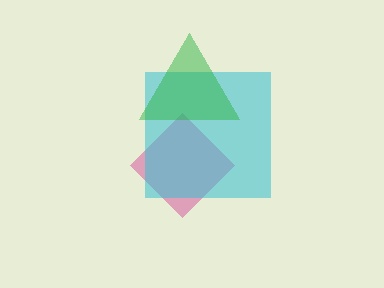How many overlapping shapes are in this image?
There are 3 overlapping shapes in the image.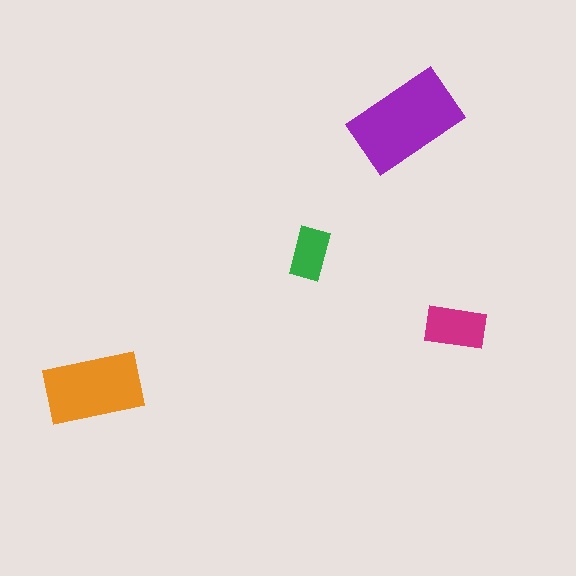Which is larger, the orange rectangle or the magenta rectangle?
The orange one.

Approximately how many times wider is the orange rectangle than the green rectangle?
About 2 times wider.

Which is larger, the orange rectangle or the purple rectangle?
The purple one.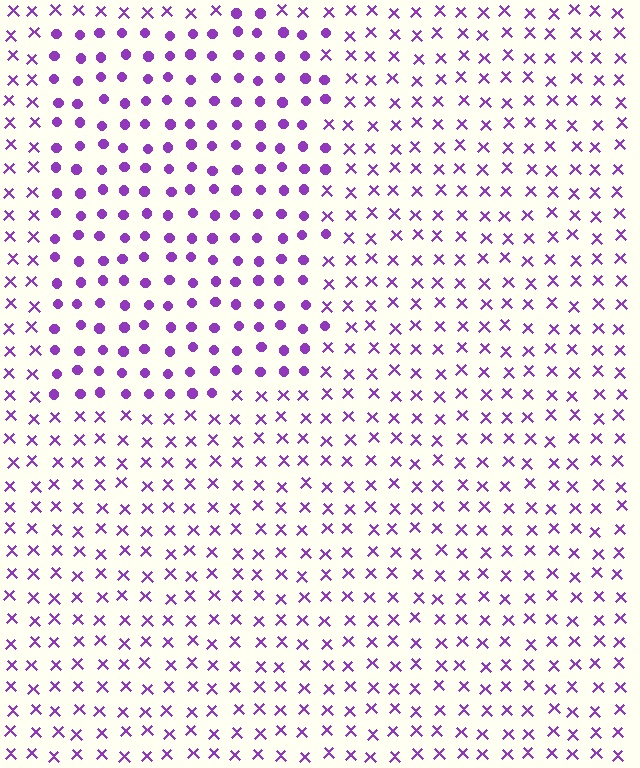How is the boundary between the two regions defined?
The boundary is defined by a change in element shape: circles inside vs. X marks outside. All elements share the same color and spacing.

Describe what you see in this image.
The image is filled with small purple elements arranged in a uniform grid. A rectangle-shaped region contains circles, while the surrounding area contains X marks. The boundary is defined purely by the change in element shape.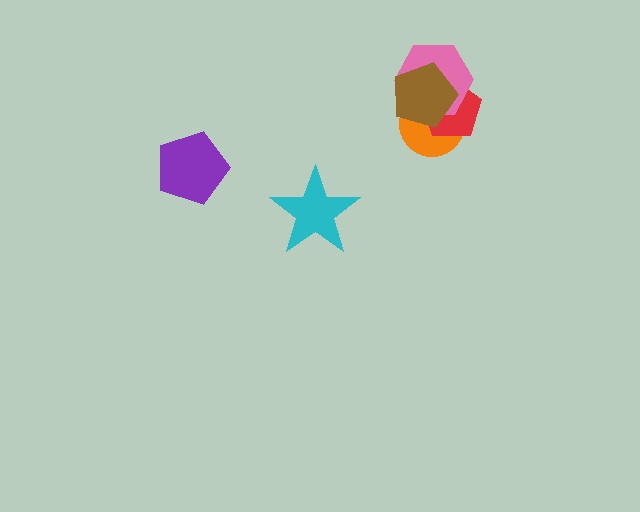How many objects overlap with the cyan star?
0 objects overlap with the cyan star.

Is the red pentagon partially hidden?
Yes, it is partially covered by another shape.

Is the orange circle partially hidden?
Yes, it is partially covered by another shape.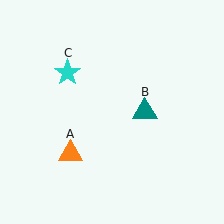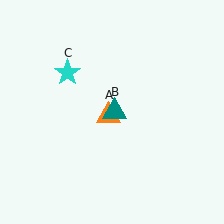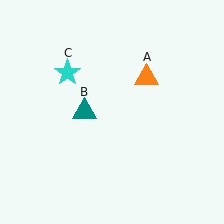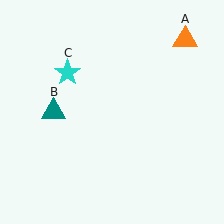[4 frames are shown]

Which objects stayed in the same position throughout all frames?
Cyan star (object C) remained stationary.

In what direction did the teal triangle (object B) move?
The teal triangle (object B) moved left.